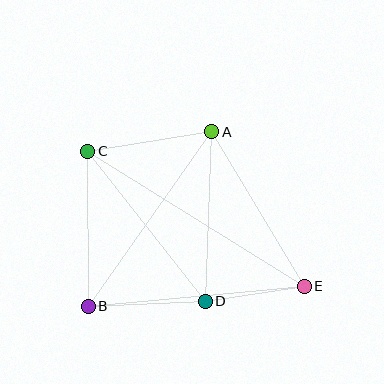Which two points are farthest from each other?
Points C and E are farthest from each other.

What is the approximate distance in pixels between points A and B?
The distance between A and B is approximately 214 pixels.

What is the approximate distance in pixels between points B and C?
The distance between B and C is approximately 155 pixels.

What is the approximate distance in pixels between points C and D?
The distance between C and D is approximately 190 pixels.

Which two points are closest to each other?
Points D and E are closest to each other.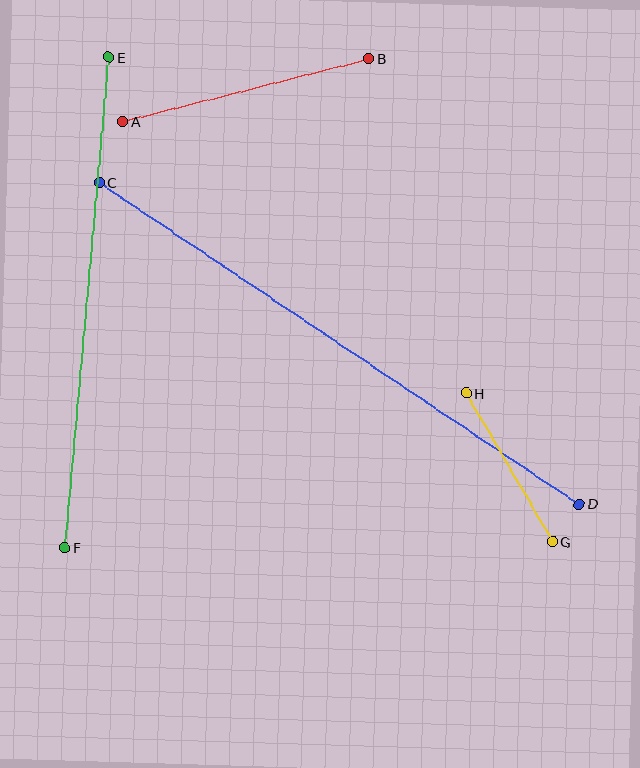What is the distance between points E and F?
The distance is approximately 492 pixels.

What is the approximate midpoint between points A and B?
The midpoint is at approximately (246, 90) pixels.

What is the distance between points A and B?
The distance is approximately 254 pixels.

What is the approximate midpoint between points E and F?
The midpoint is at approximately (87, 302) pixels.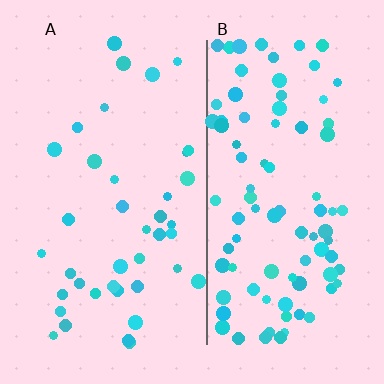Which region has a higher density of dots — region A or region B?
B (the right).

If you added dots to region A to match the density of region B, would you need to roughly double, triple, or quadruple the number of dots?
Approximately double.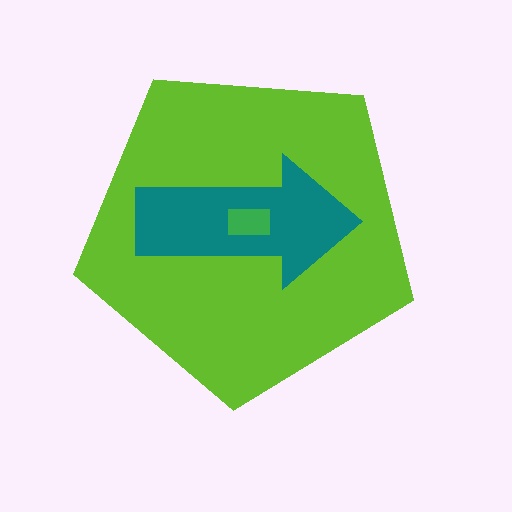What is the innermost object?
The green rectangle.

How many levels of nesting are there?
3.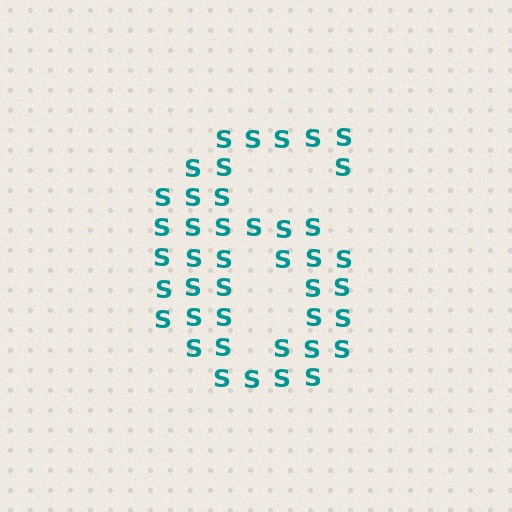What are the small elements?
The small elements are letter S's.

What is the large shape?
The large shape is the digit 6.